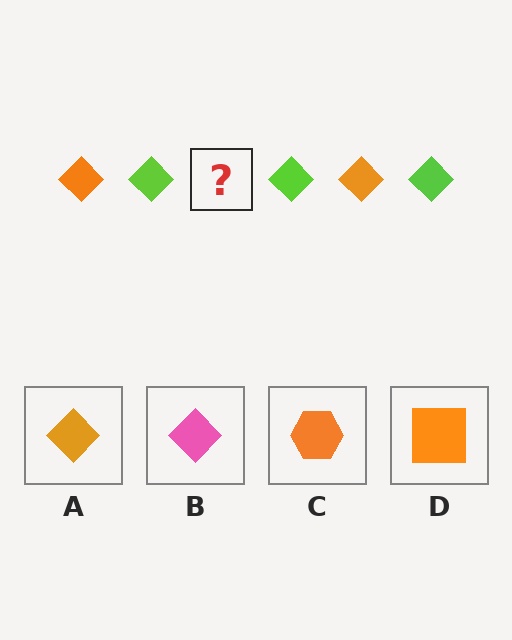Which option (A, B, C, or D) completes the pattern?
A.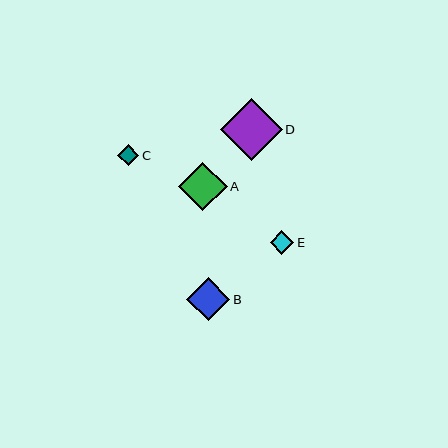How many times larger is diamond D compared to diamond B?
Diamond D is approximately 1.4 times the size of diamond B.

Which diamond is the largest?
Diamond D is the largest with a size of approximately 62 pixels.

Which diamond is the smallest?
Diamond C is the smallest with a size of approximately 21 pixels.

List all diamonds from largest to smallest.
From largest to smallest: D, A, B, E, C.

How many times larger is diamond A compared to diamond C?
Diamond A is approximately 2.3 times the size of diamond C.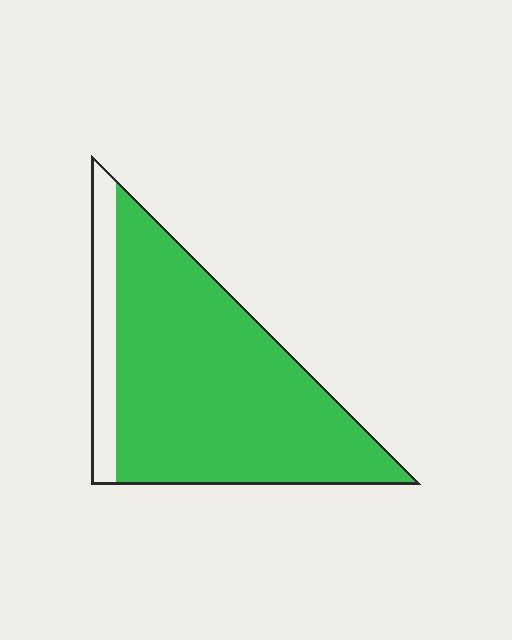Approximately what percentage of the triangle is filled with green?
Approximately 85%.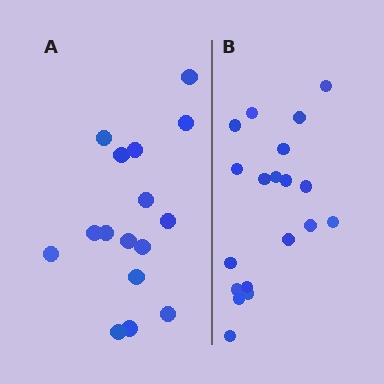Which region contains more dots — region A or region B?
Region B (the right region) has more dots.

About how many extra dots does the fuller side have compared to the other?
Region B has just a few more — roughly 2 or 3 more dots than region A.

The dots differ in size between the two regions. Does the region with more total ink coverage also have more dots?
No. Region A has more total ink coverage because its dots are larger, but region B actually contains more individual dots. Total area can be misleading — the number of items is what matters here.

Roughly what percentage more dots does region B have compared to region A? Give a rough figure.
About 20% more.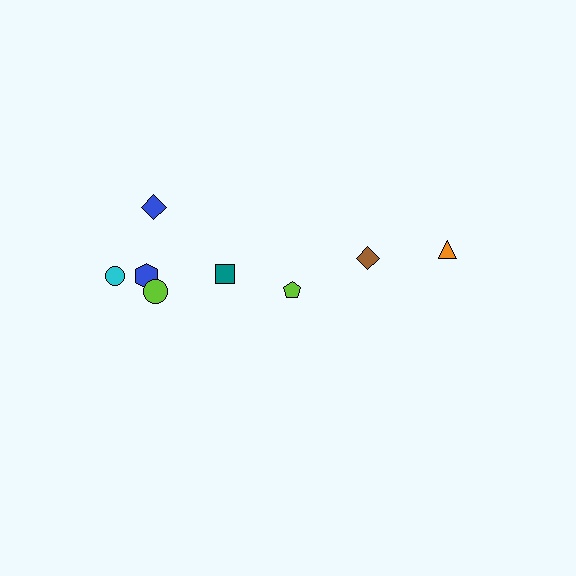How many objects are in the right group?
There are 3 objects.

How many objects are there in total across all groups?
There are 8 objects.